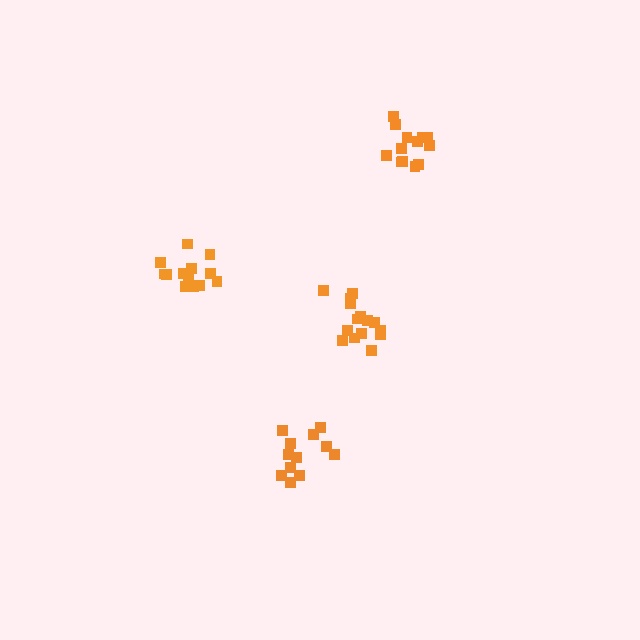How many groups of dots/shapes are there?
There are 4 groups.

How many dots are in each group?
Group 1: 13 dots, Group 2: 12 dots, Group 3: 13 dots, Group 4: 15 dots (53 total).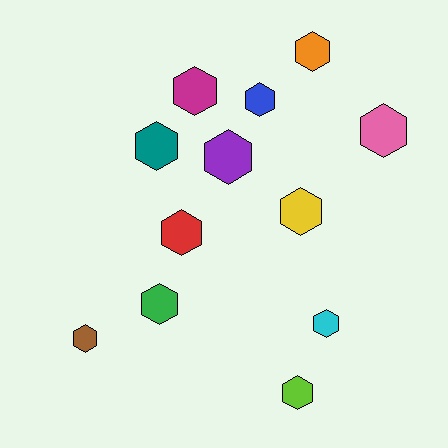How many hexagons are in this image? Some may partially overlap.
There are 12 hexagons.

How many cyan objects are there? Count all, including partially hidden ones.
There is 1 cyan object.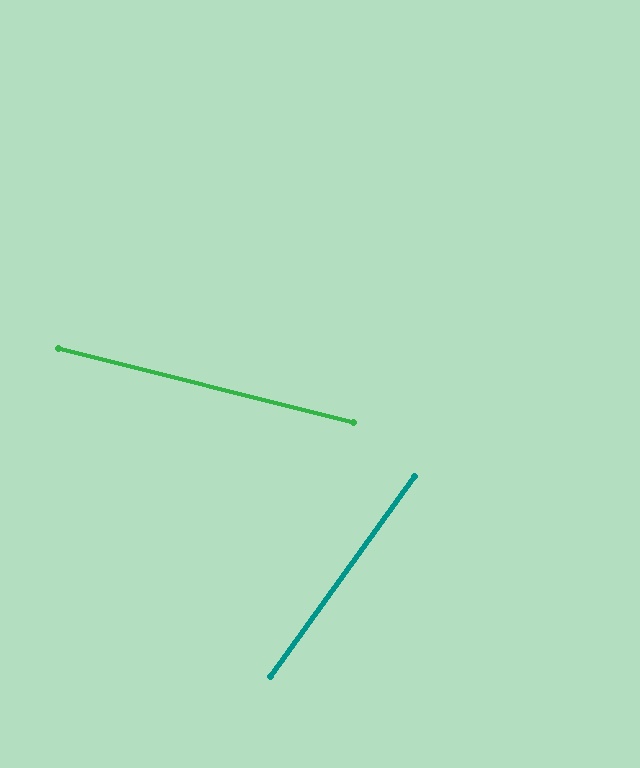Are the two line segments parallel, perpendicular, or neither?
Neither parallel nor perpendicular — they differ by about 68°.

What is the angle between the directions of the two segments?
Approximately 68 degrees.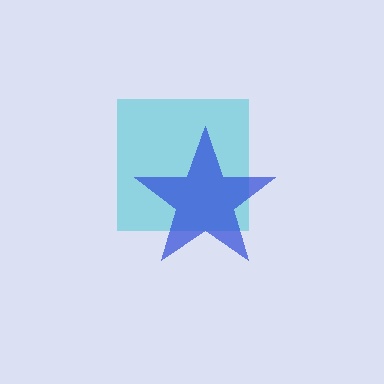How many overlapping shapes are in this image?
There are 2 overlapping shapes in the image.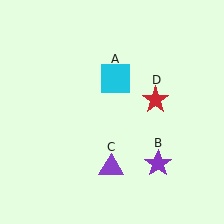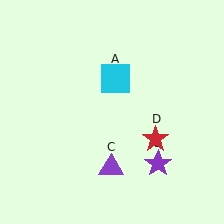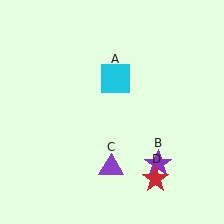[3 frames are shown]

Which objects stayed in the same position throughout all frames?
Cyan square (object A) and purple star (object B) and purple triangle (object C) remained stationary.